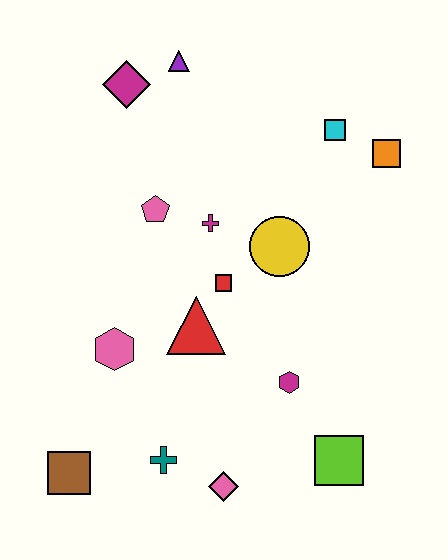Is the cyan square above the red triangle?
Yes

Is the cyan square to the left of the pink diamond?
No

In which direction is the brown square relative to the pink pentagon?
The brown square is below the pink pentagon.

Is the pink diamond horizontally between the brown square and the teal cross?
No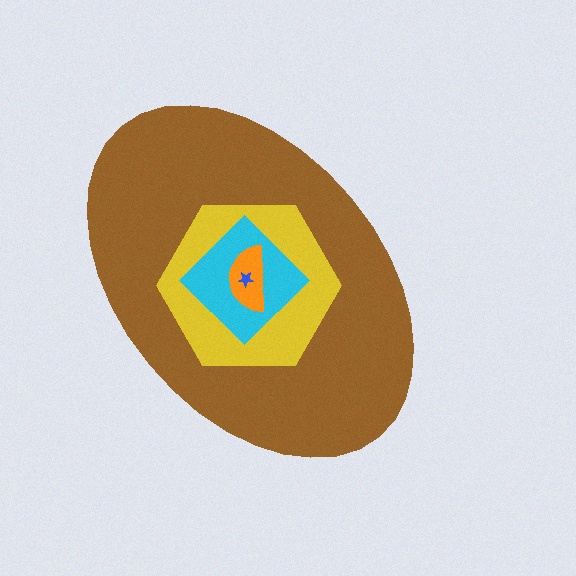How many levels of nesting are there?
5.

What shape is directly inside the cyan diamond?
The orange semicircle.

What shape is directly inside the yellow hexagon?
The cyan diamond.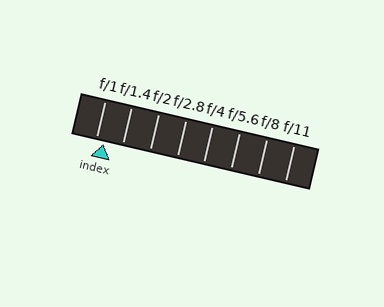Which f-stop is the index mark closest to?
The index mark is closest to f/1.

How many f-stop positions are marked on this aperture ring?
There are 8 f-stop positions marked.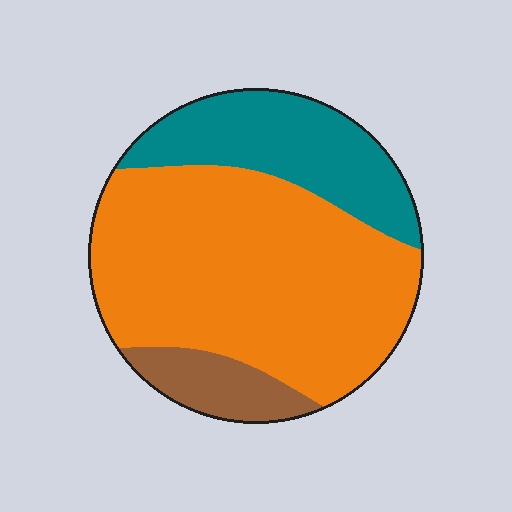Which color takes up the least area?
Brown, at roughly 10%.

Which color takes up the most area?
Orange, at roughly 65%.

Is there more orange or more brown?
Orange.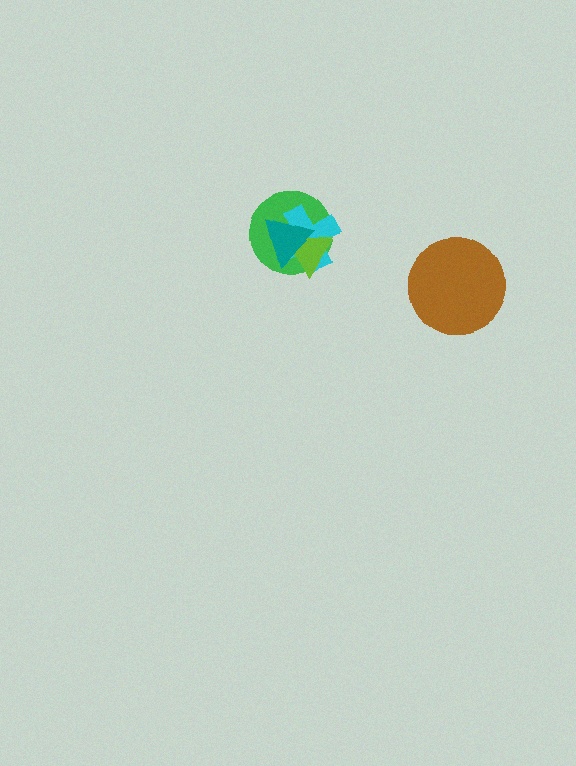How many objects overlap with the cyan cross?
3 objects overlap with the cyan cross.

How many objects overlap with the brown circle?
0 objects overlap with the brown circle.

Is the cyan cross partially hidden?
Yes, it is partially covered by another shape.